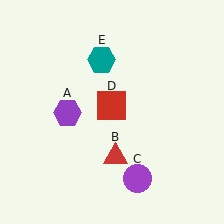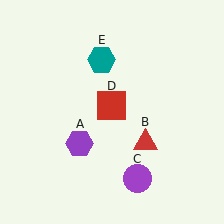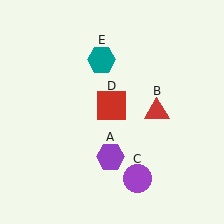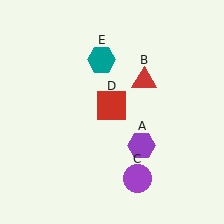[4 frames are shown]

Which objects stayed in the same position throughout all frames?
Purple circle (object C) and red square (object D) and teal hexagon (object E) remained stationary.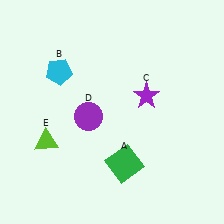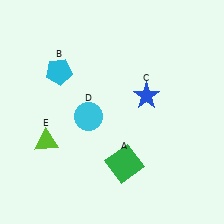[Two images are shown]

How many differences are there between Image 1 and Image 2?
There are 2 differences between the two images.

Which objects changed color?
C changed from purple to blue. D changed from purple to cyan.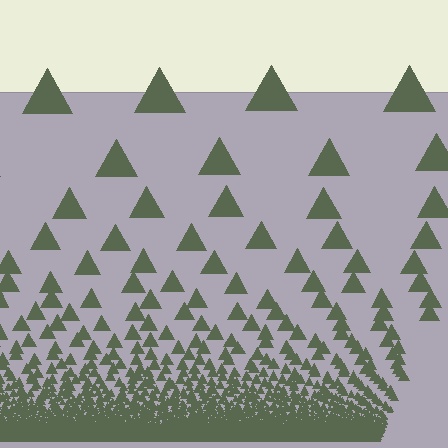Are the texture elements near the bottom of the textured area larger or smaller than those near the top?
Smaller. The gradient is inverted — elements near the bottom are smaller and denser.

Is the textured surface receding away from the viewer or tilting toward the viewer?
The surface appears to tilt toward the viewer. Texture elements get larger and sparser toward the top.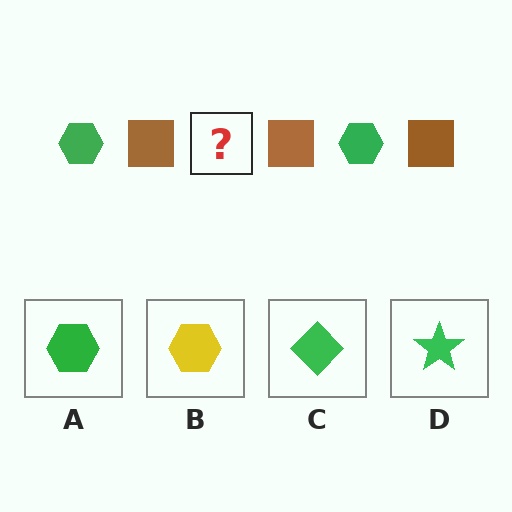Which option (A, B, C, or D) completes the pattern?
A.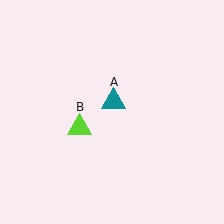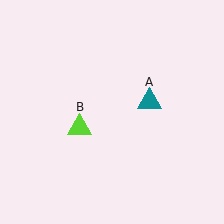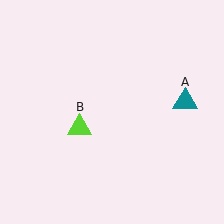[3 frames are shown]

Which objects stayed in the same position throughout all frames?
Lime triangle (object B) remained stationary.